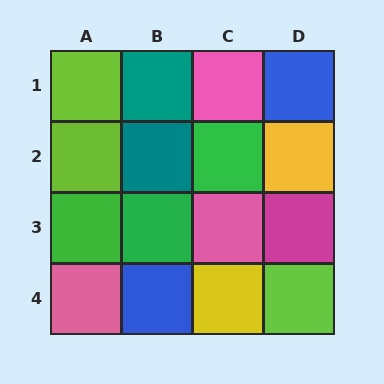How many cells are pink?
3 cells are pink.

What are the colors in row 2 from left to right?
Lime, teal, green, yellow.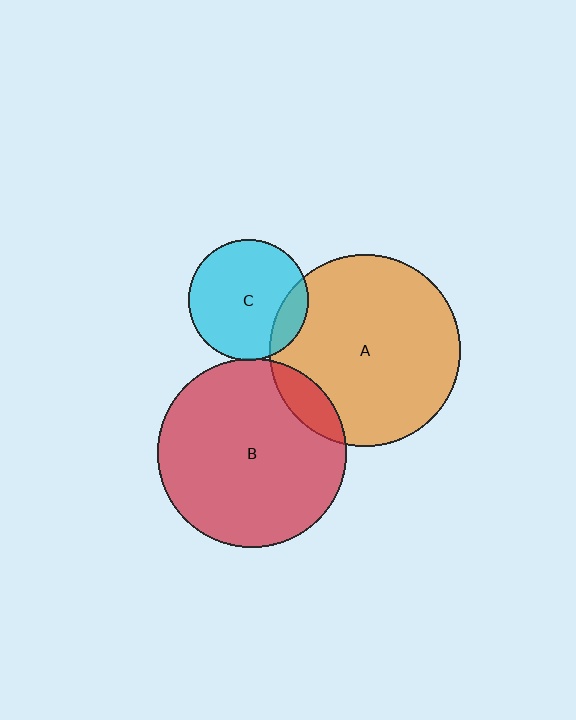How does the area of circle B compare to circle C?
Approximately 2.5 times.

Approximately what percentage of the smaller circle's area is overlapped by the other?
Approximately 5%.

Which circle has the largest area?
Circle A (orange).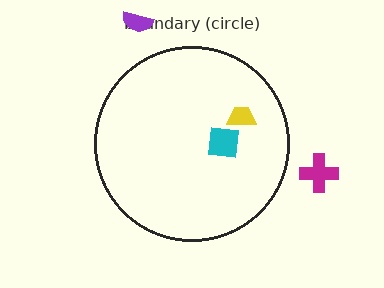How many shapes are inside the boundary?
2 inside, 2 outside.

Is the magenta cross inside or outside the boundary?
Outside.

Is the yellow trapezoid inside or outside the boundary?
Inside.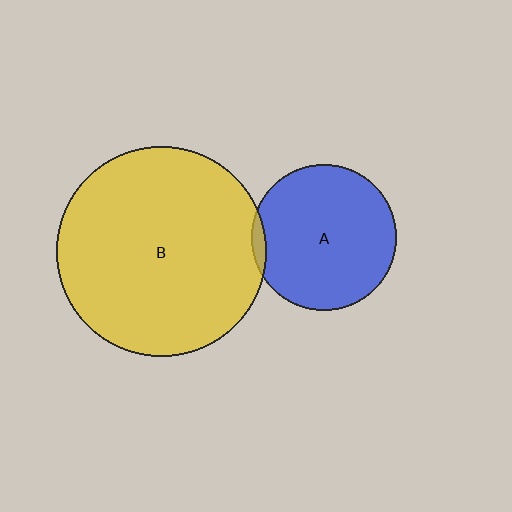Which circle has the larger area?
Circle B (yellow).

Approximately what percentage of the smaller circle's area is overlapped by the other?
Approximately 5%.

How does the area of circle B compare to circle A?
Approximately 2.1 times.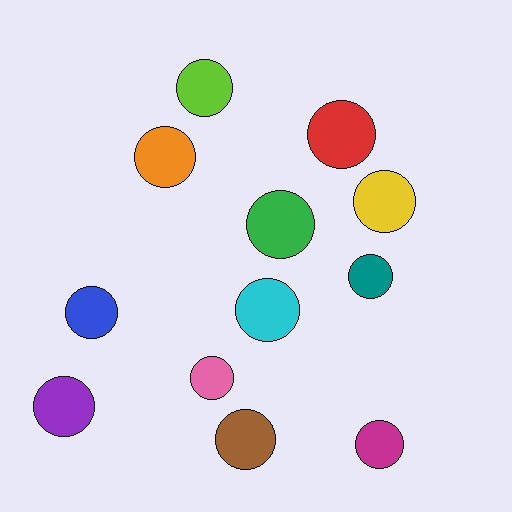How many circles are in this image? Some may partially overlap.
There are 12 circles.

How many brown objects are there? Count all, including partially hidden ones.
There is 1 brown object.